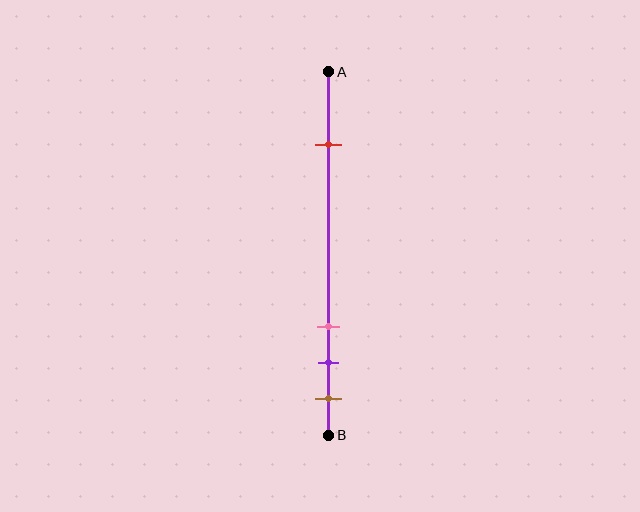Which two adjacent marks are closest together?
The purple and brown marks are the closest adjacent pair.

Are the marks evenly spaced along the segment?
No, the marks are not evenly spaced.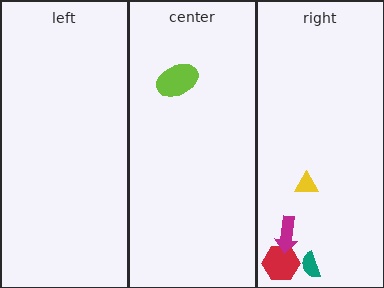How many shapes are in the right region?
4.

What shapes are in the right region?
The yellow triangle, the red hexagon, the magenta arrow, the teal semicircle.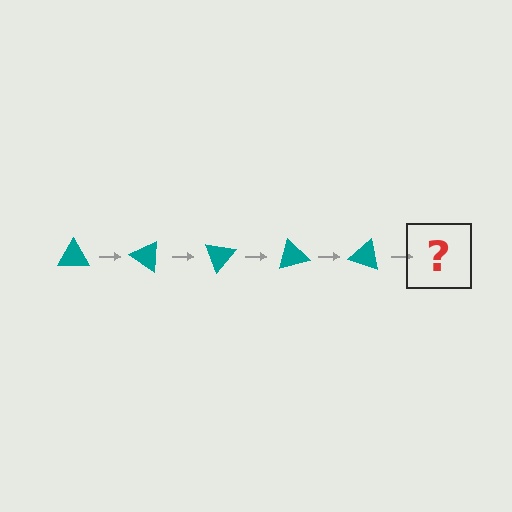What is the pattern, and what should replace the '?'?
The pattern is that the triangle rotates 35 degrees each step. The '?' should be a teal triangle rotated 175 degrees.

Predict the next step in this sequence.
The next step is a teal triangle rotated 175 degrees.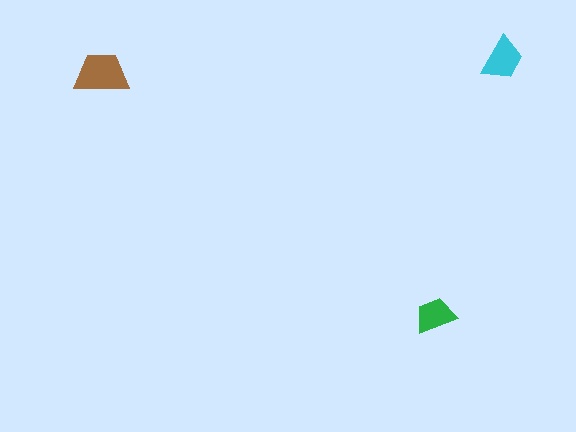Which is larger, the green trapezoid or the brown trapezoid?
The brown one.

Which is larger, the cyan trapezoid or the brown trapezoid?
The brown one.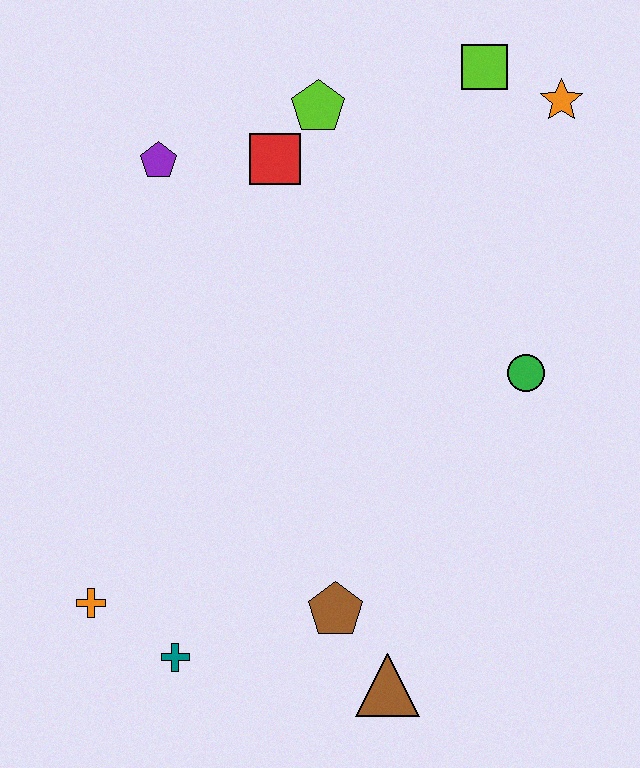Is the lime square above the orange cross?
Yes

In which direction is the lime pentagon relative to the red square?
The lime pentagon is above the red square.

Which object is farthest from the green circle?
The orange cross is farthest from the green circle.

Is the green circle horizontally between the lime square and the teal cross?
No